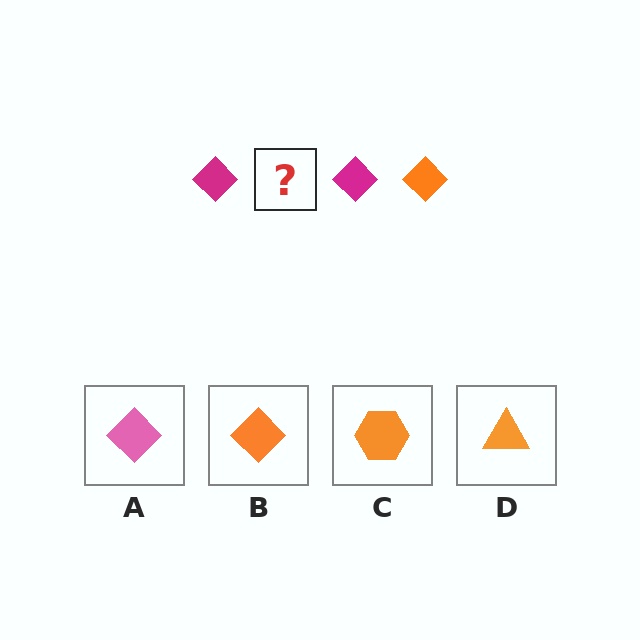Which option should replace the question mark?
Option B.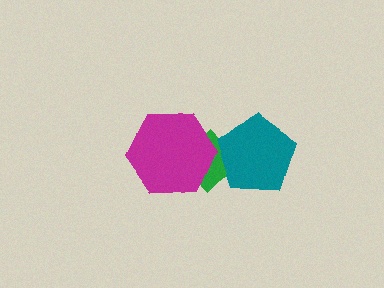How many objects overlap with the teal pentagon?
1 object overlaps with the teal pentagon.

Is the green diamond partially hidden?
Yes, it is partially covered by another shape.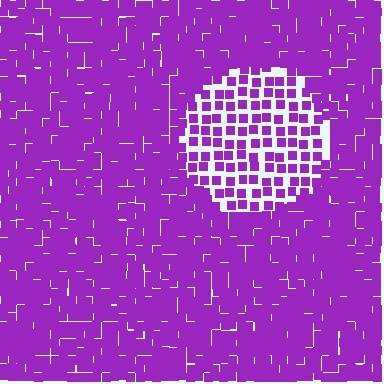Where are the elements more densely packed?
The elements are more densely packed outside the circle boundary.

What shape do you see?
I see a circle.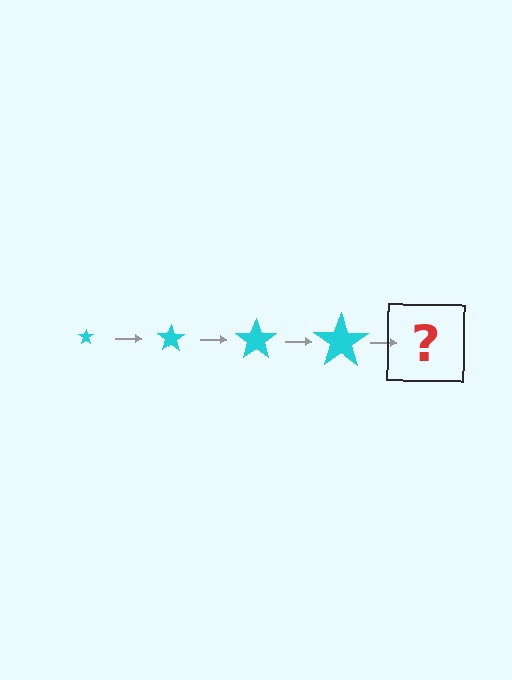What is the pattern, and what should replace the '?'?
The pattern is that the star gets progressively larger each step. The '?' should be a cyan star, larger than the previous one.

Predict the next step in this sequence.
The next step is a cyan star, larger than the previous one.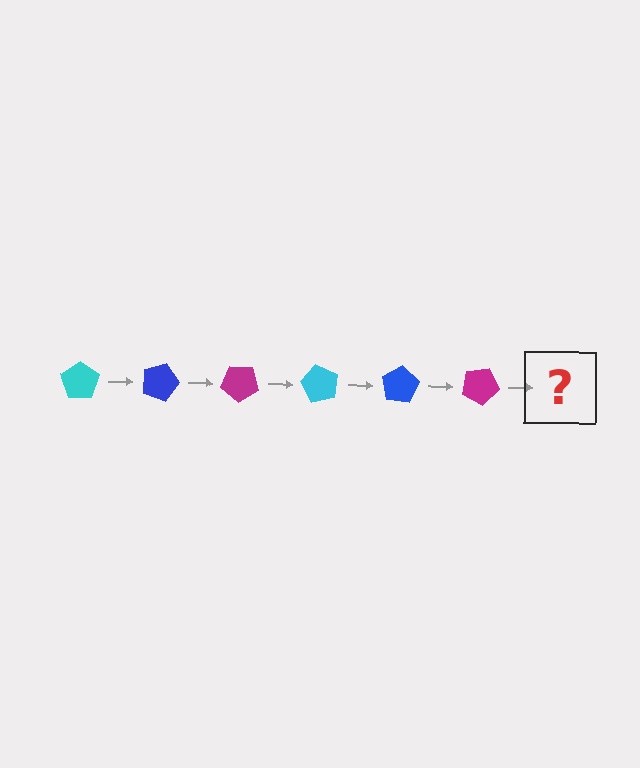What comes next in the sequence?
The next element should be a cyan pentagon, rotated 120 degrees from the start.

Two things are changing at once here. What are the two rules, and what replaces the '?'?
The two rules are that it rotates 20 degrees each step and the color cycles through cyan, blue, and magenta. The '?' should be a cyan pentagon, rotated 120 degrees from the start.